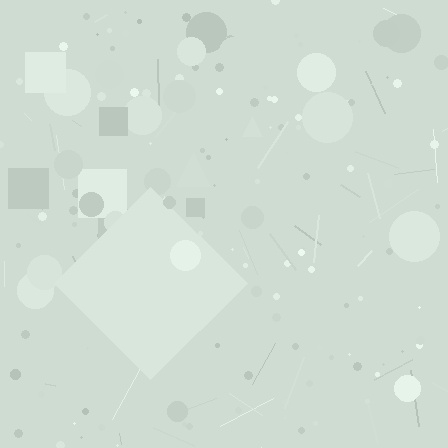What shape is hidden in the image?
A diamond is hidden in the image.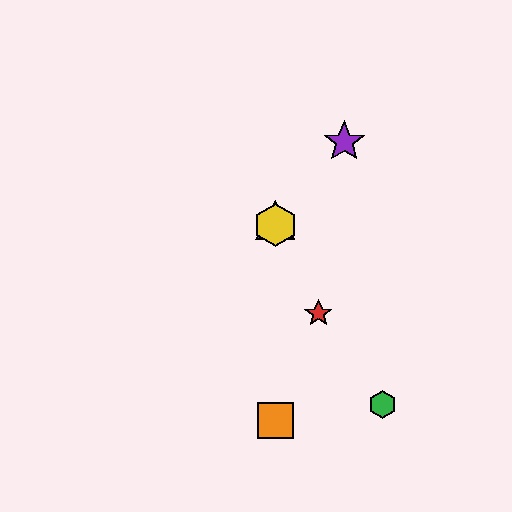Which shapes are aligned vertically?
The blue triangle, the yellow hexagon, the orange square are aligned vertically.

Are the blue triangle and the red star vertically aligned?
No, the blue triangle is at x≈275 and the red star is at x≈318.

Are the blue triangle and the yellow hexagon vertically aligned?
Yes, both are at x≈275.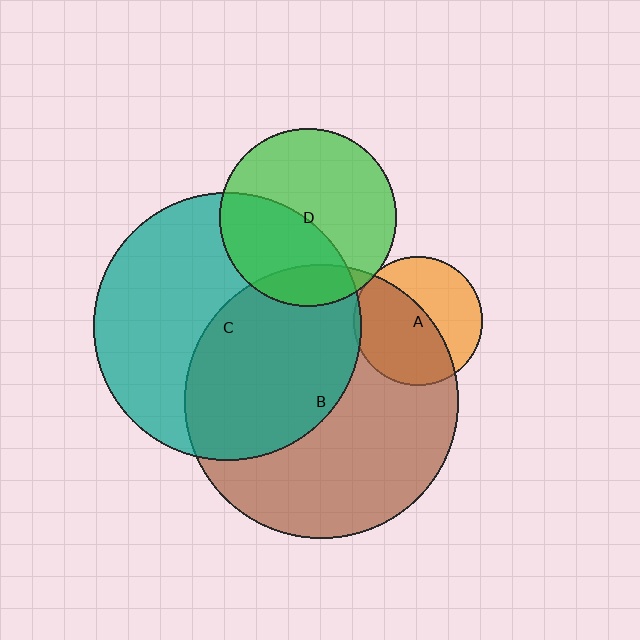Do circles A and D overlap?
Yes.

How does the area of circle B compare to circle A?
Approximately 4.5 times.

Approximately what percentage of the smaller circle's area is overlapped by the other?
Approximately 5%.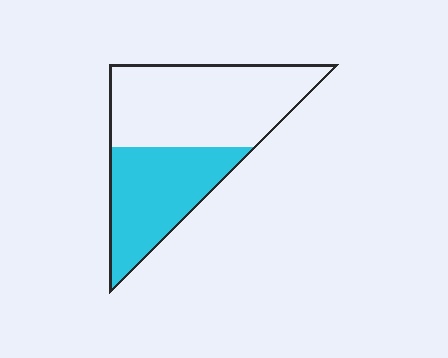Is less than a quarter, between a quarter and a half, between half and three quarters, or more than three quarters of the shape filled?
Between a quarter and a half.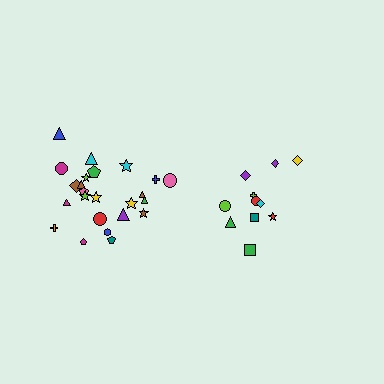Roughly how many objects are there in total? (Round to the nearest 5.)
Roughly 35 objects in total.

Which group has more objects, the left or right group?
The left group.